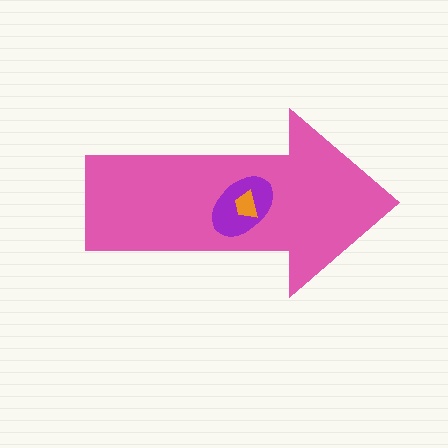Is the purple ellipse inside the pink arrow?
Yes.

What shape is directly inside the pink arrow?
The purple ellipse.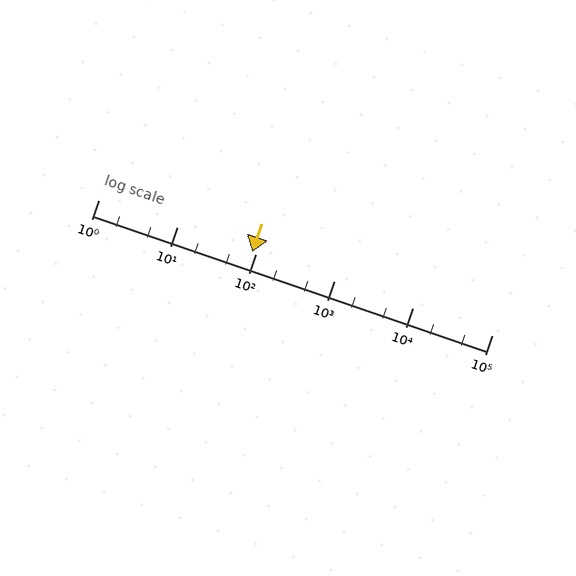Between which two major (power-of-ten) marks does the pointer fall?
The pointer is between 10 and 100.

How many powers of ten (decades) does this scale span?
The scale spans 5 decades, from 1 to 100000.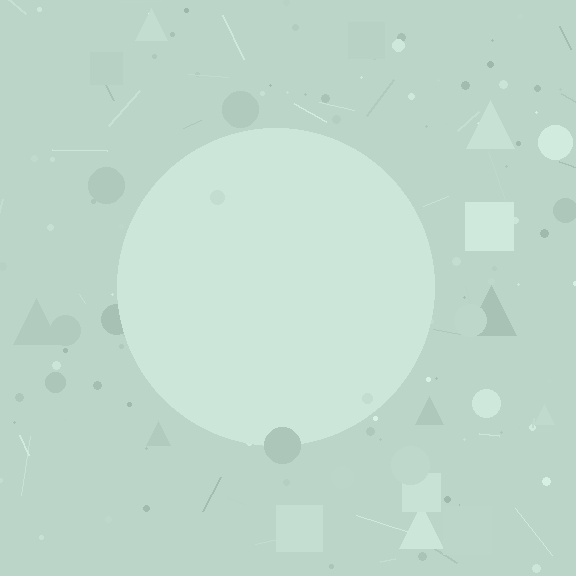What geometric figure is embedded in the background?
A circle is embedded in the background.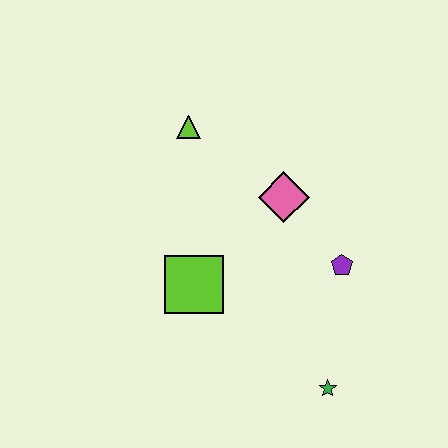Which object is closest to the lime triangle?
The pink diamond is closest to the lime triangle.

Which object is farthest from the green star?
The lime triangle is farthest from the green star.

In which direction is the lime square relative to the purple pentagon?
The lime square is to the left of the purple pentagon.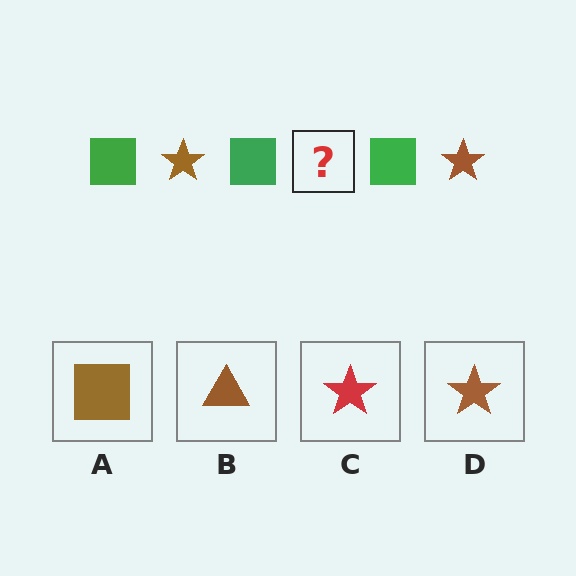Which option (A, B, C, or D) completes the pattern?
D.